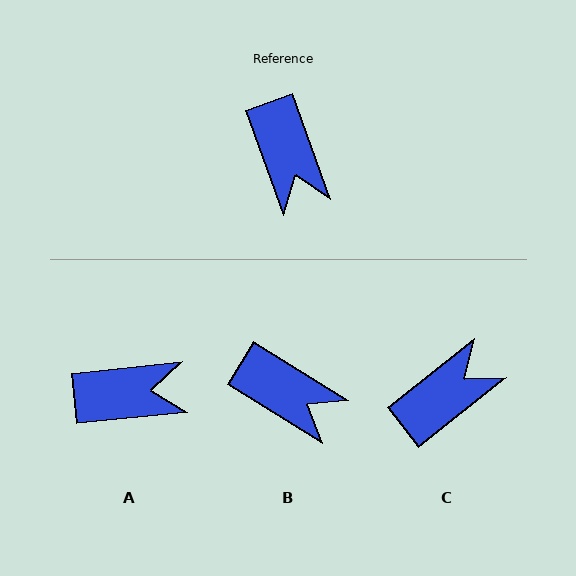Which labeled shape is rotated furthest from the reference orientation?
C, about 109 degrees away.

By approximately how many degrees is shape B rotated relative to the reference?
Approximately 39 degrees counter-clockwise.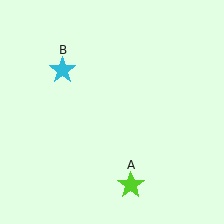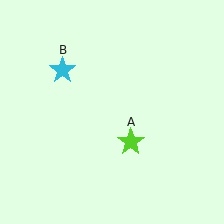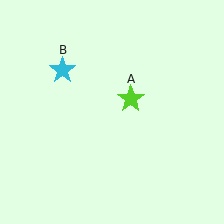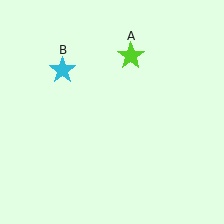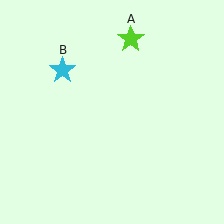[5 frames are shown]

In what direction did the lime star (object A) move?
The lime star (object A) moved up.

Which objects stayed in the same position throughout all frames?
Cyan star (object B) remained stationary.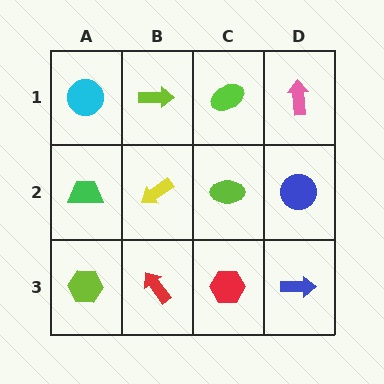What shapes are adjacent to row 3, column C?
A lime ellipse (row 2, column C), a red arrow (row 3, column B), a blue arrow (row 3, column D).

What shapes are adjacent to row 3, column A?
A green trapezoid (row 2, column A), a red arrow (row 3, column B).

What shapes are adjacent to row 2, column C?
A lime ellipse (row 1, column C), a red hexagon (row 3, column C), a yellow arrow (row 2, column B), a blue circle (row 2, column D).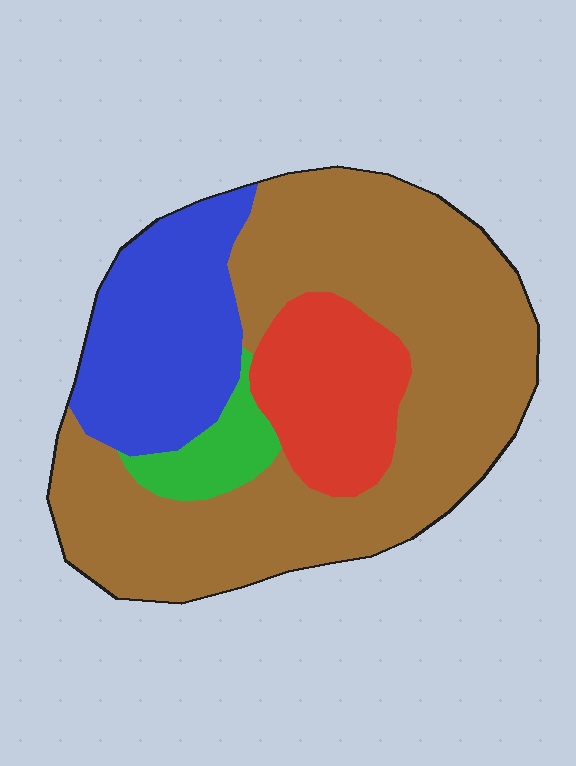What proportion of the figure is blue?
Blue covers 21% of the figure.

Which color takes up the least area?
Green, at roughly 5%.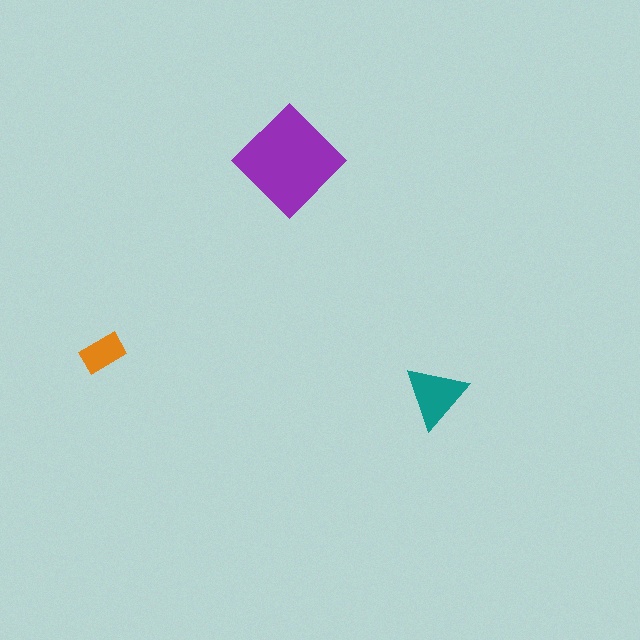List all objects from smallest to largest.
The orange rectangle, the teal triangle, the purple diamond.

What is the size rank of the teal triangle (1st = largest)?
2nd.